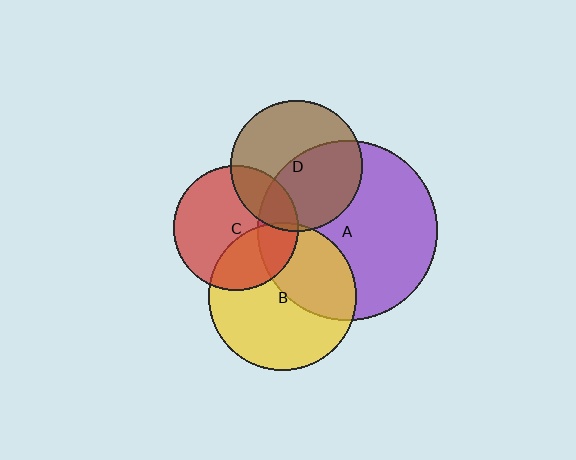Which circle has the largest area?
Circle A (purple).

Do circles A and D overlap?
Yes.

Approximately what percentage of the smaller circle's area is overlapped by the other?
Approximately 50%.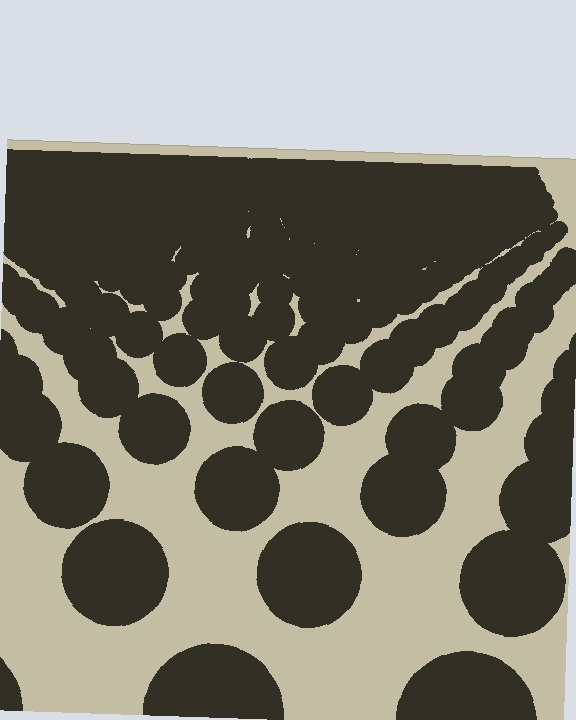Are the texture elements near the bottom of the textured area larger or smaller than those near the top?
Larger. Near the bottom, elements are closer to the viewer and appear at a bigger on-screen size.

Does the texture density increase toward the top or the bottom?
Density increases toward the top.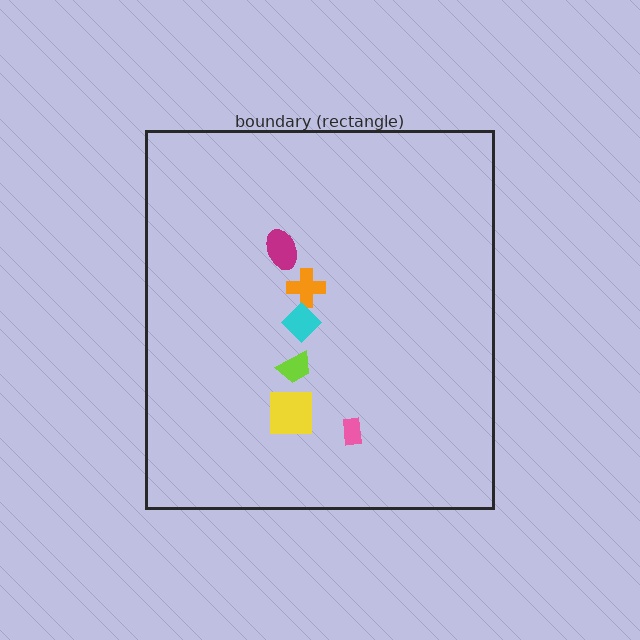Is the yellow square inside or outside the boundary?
Inside.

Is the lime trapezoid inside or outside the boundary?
Inside.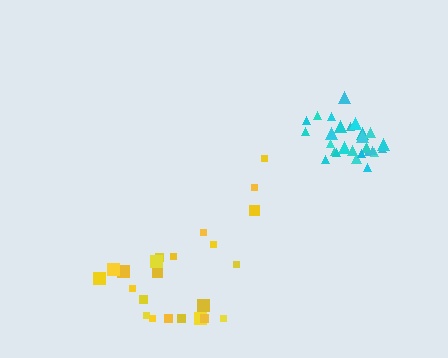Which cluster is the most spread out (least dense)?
Yellow.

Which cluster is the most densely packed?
Cyan.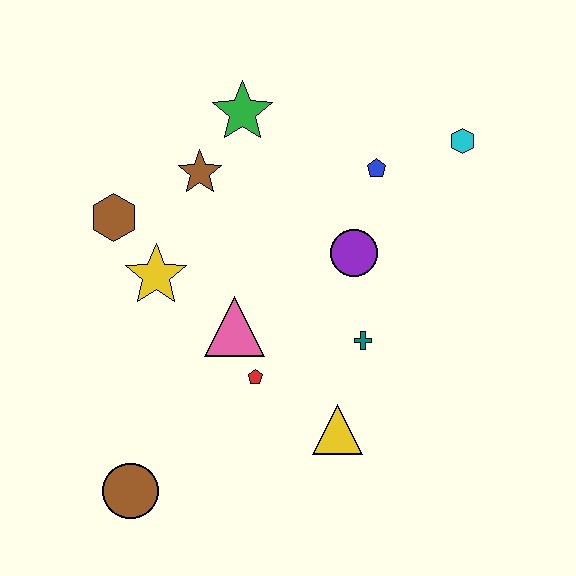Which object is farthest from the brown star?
The brown circle is farthest from the brown star.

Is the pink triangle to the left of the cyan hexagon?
Yes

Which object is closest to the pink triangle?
The red pentagon is closest to the pink triangle.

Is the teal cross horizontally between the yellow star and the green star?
No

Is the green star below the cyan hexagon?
No